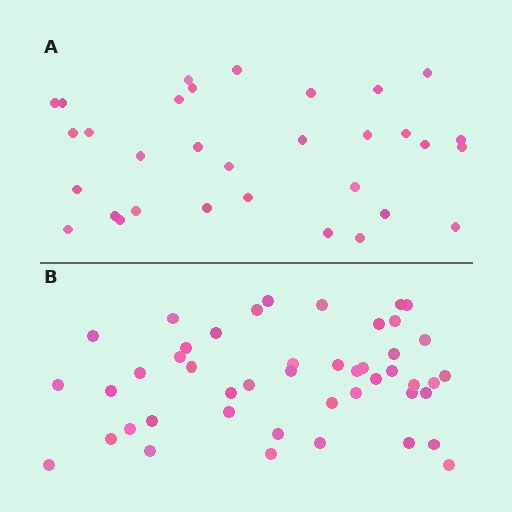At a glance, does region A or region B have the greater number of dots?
Region B (the bottom region) has more dots.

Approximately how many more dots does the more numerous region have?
Region B has approximately 15 more dots than region A.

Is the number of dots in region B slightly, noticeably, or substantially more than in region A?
Region B has noticeably more, but not dramatically so. The ratio is roughly 1.4 to 1.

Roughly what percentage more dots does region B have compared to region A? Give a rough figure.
About 45% more.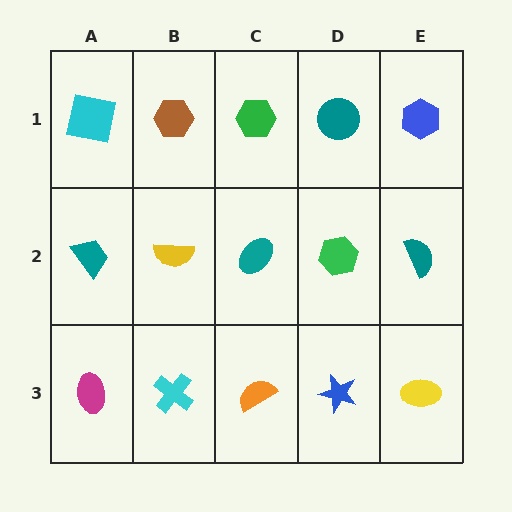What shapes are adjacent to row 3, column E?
A teal semicircle (row 2, column E), a blue star (row 3, column D).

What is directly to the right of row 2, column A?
A yellow semicircle.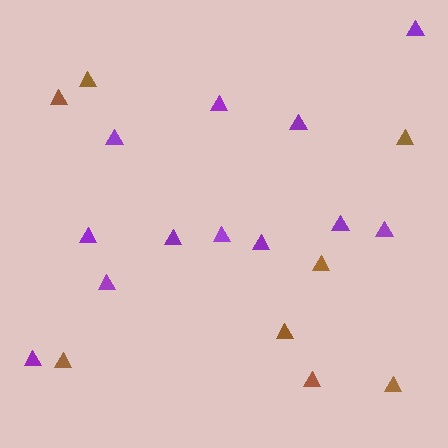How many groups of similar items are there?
There are 2 groups: one group of brown triangles (8) and one group of purple triangles (12).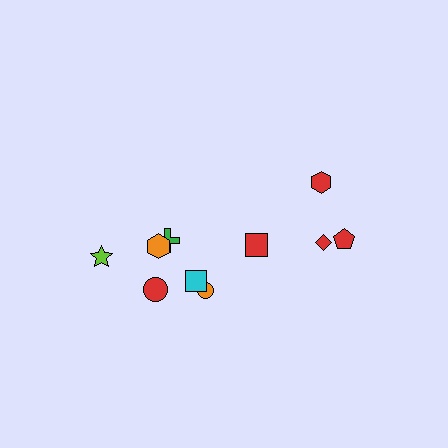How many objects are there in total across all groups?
There are 10 objects.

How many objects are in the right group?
There are 4 objects.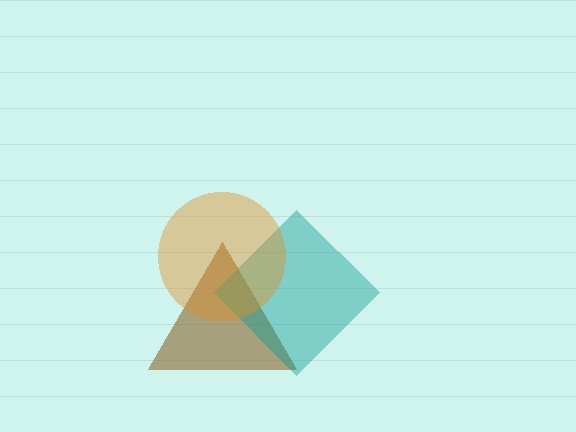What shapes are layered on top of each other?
The layered shapes are: a brown triangle, a teal diamond, an orange circle.